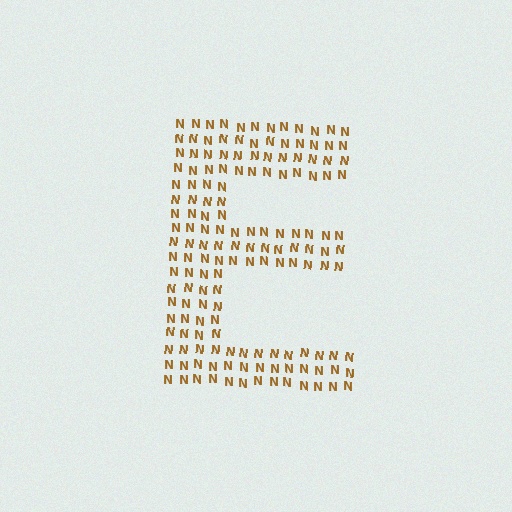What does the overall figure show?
The overall figure shows the letter E.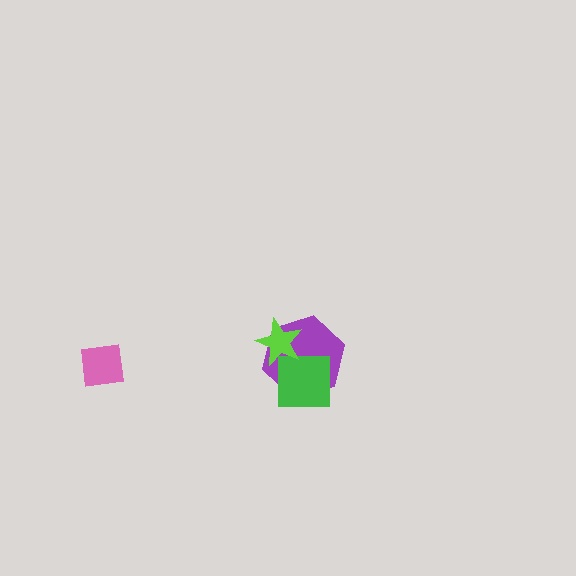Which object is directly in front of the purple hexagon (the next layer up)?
The green square is directly in front of the purple hexagon.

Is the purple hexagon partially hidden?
Yes, it is partially covered by another shape.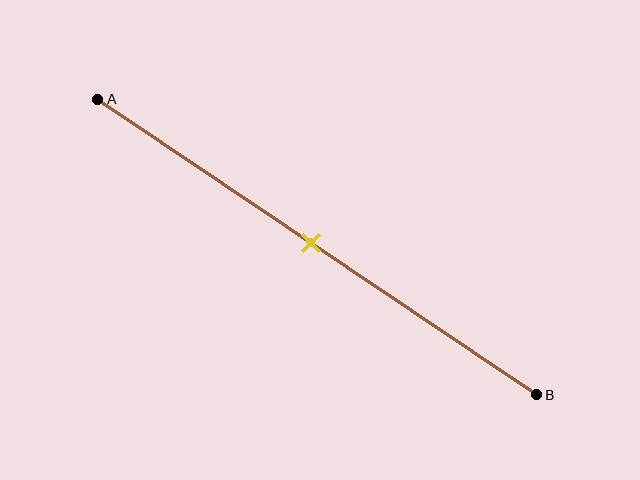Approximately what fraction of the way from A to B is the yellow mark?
The yellow mark is approximately 50% of the way from A to B.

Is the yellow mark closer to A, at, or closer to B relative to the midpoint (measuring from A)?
The yellow mark is approximately at the midpoint of segment AB.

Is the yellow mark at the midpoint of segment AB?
Yes, the mark is approximately at the midpoint.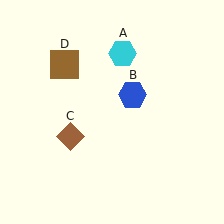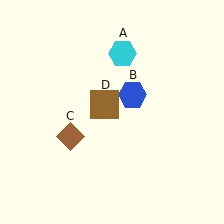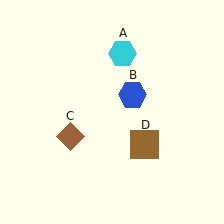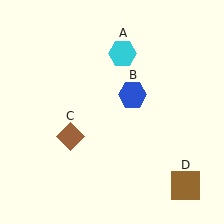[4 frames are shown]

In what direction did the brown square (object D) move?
The brown square (object D) moved down and to the right.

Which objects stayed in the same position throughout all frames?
Cyan hexagon (object A) and blue hexagon (object B) and brown diamond (object C) remained stationary.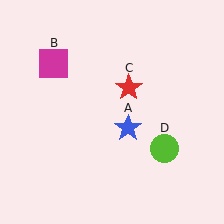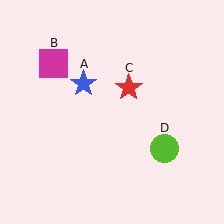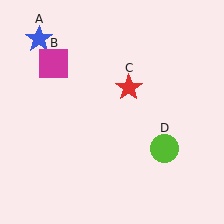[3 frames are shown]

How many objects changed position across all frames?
1 object changed position: blue star (object A).